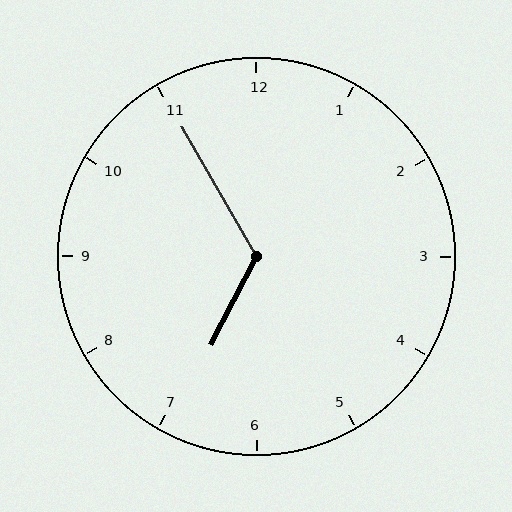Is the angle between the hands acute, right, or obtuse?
It is obtuse.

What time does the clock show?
6:55.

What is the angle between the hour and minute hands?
Approximately 122 degrees.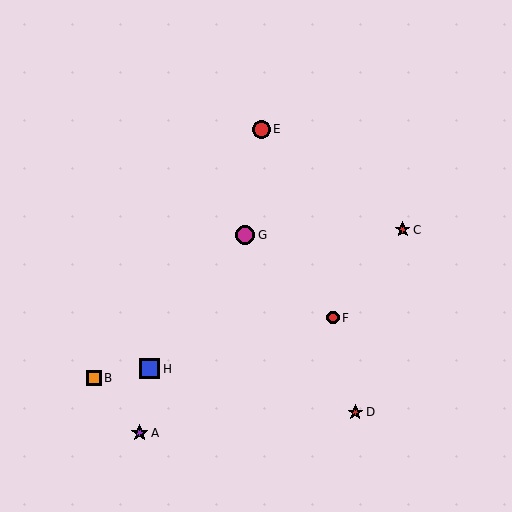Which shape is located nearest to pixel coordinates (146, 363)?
The blue square (labeled H) at (150, 369) is nearest to that location.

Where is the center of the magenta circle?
The center of the magenta circle is at (245, 235).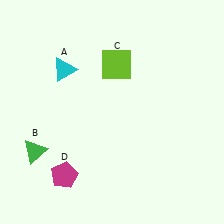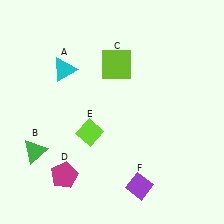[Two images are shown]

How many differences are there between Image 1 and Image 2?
There are 2 differences between the two images.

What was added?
A lime diamond (E), a purple diamond (F) were added in Image 2.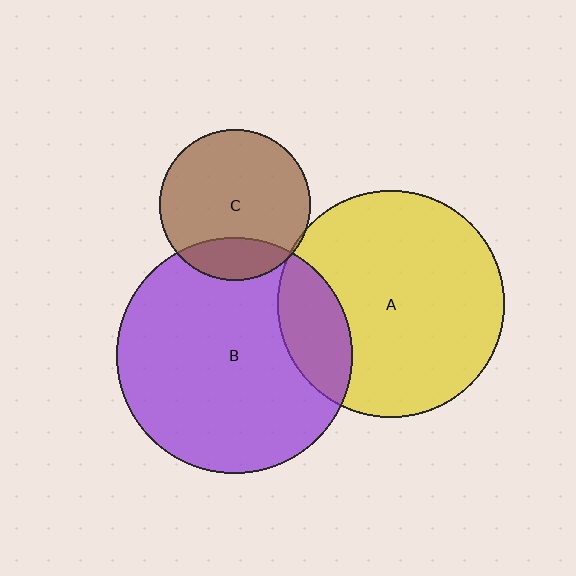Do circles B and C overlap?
Yes.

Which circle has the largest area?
Circle B (purple).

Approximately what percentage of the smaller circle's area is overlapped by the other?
Approximately 20%.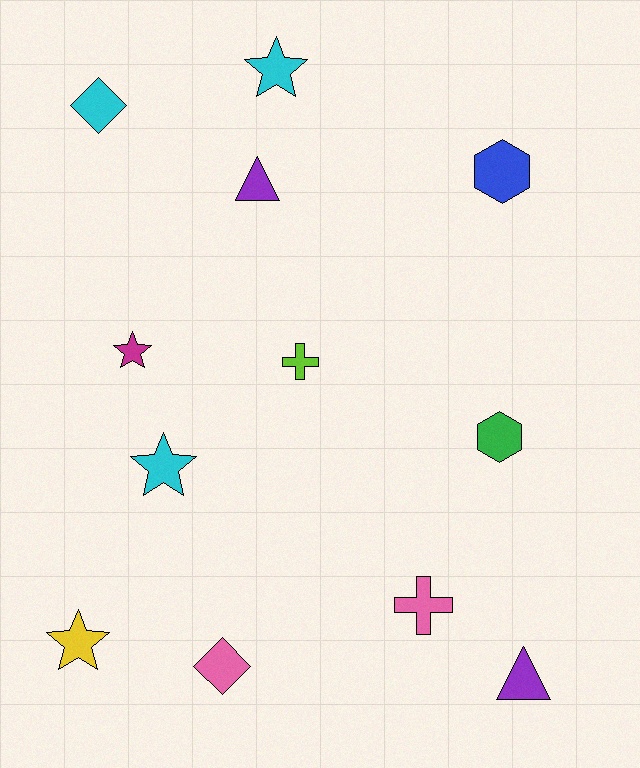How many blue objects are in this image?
There is 1 blue object.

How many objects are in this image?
There are 12 objects.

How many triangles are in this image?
There are 2 triangles.